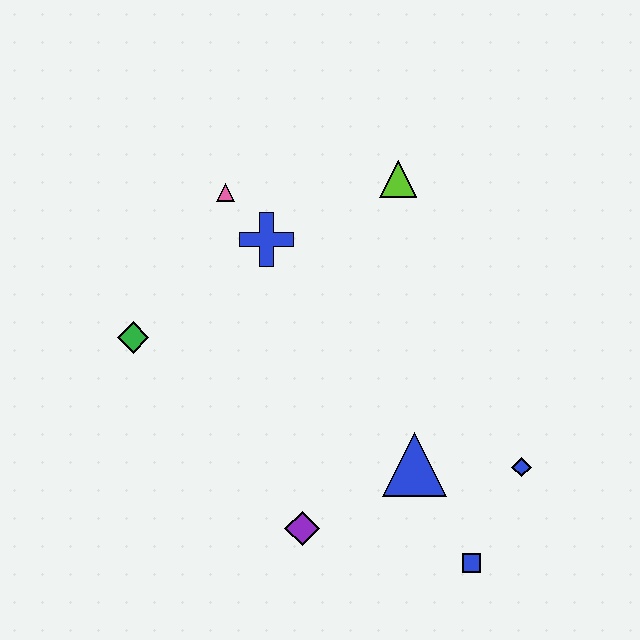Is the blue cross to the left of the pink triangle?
No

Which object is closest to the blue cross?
The pink triangle is closest to the blue cross.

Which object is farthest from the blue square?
The pink triangle is farthest from the blue square.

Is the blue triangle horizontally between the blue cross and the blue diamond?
Yes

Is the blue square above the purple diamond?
No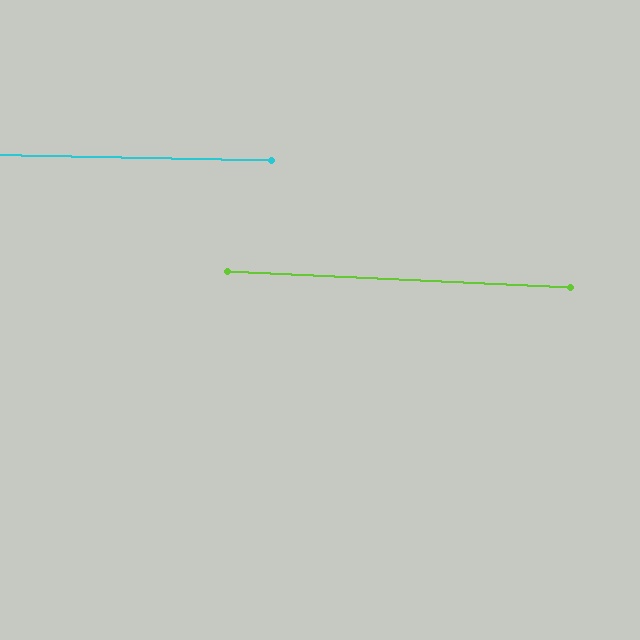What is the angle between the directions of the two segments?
Approximately 1 degree.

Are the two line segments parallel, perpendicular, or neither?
Parallel — their directions differ by only 1.3°.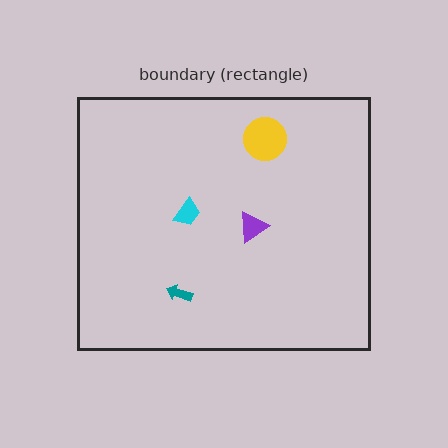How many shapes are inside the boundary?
4 inside, 0 outside.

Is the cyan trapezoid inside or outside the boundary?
Inside.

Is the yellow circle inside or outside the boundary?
Inside.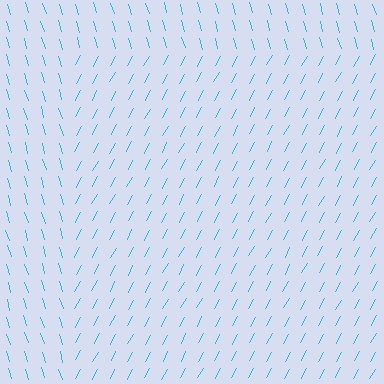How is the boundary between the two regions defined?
The boundary is defined purely by a change in line orientation (approximately 45 degrees difference). All lines are the same color and thickness.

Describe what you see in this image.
The image is filled with small cyan line segments. A rectangle region in the image has lines oriented differently from the surrounding lines, creating a visible texture boundary.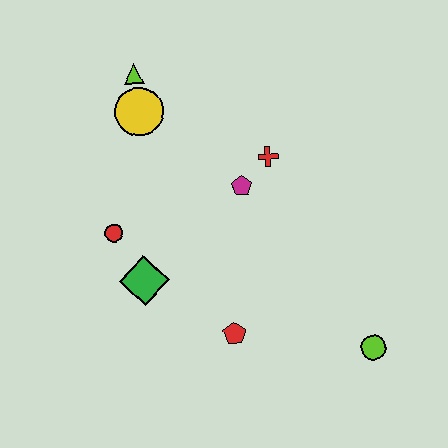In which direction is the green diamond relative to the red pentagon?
The green diamond is to the left of the red pentagon.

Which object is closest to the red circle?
The green diamond is closest to the red circle.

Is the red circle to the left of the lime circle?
Yes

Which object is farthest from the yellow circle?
The lime circle is farthest from the yellow circle.